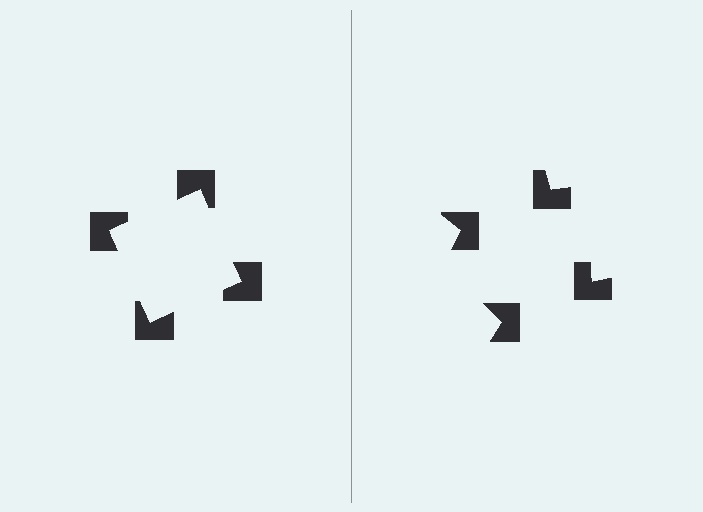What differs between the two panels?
The notched squares are positioned identically on both sides; only the wedge orientations differ. On the left they align to a square; on the right they are misaligned.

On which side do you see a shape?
An illusory square appears on the left side. On the right side the wedge cuts are rotated, so no coherent shape forms.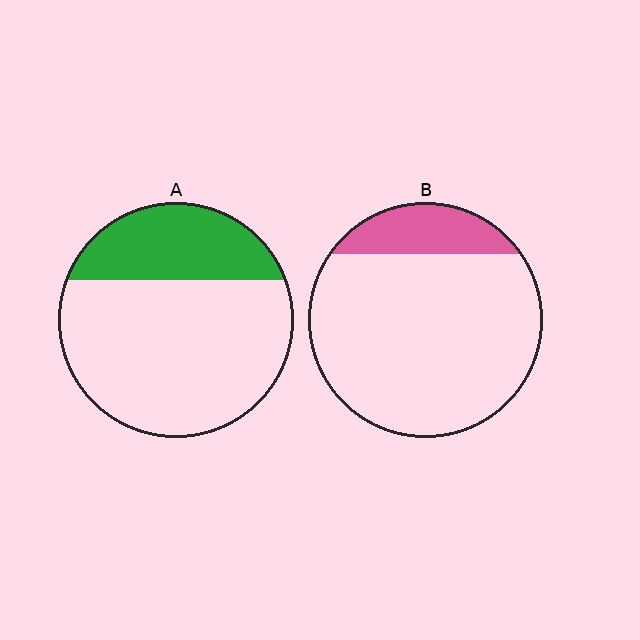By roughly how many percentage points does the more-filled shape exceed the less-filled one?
By roughly 10 percentage points (A over B).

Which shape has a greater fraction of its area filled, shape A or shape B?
Shape A.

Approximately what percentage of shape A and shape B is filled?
A is approximately 30% and B is approximately 15%.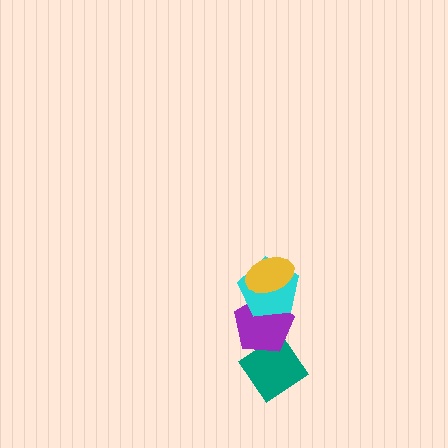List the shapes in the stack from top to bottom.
From top to bottom: the yellow ellipse, the cyan pentagon, the purple pentagon, the teal diamond.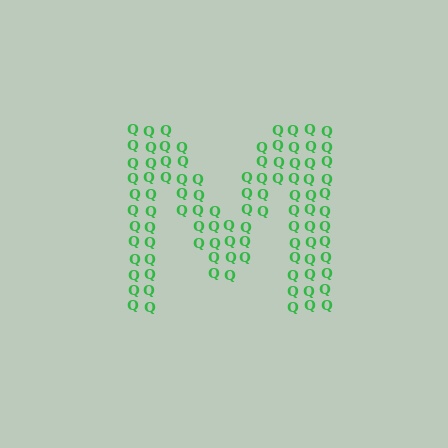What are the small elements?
The small elements are letter Q's.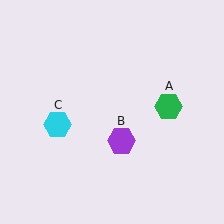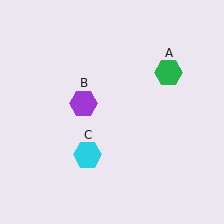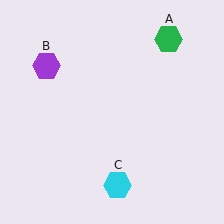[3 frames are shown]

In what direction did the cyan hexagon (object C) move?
The cyan hexagon (object C) moved down and to the right.